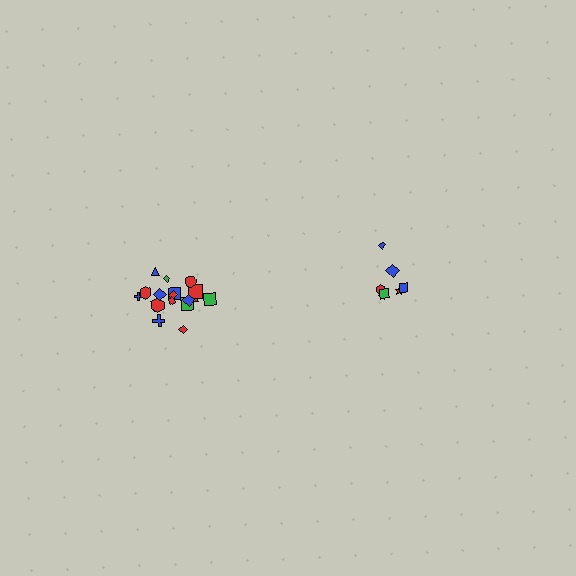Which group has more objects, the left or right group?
The left group.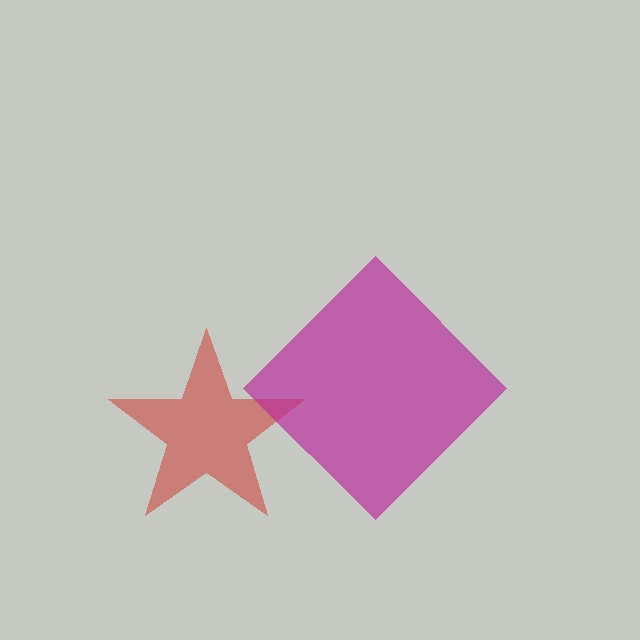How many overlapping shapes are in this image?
There are 2 overlapping shapes in the image.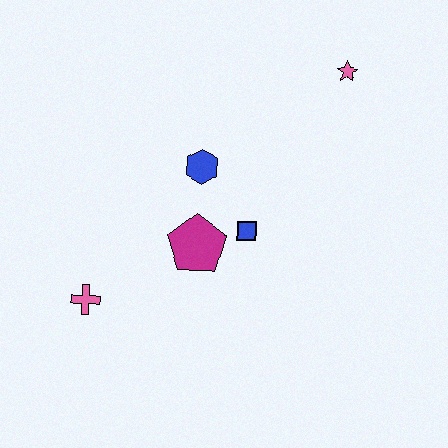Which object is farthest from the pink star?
The pink cross is farthest from the pink star.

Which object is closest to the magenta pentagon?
The blue square is closest to the magenta pentagon.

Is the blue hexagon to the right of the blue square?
No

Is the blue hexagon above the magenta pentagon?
Yes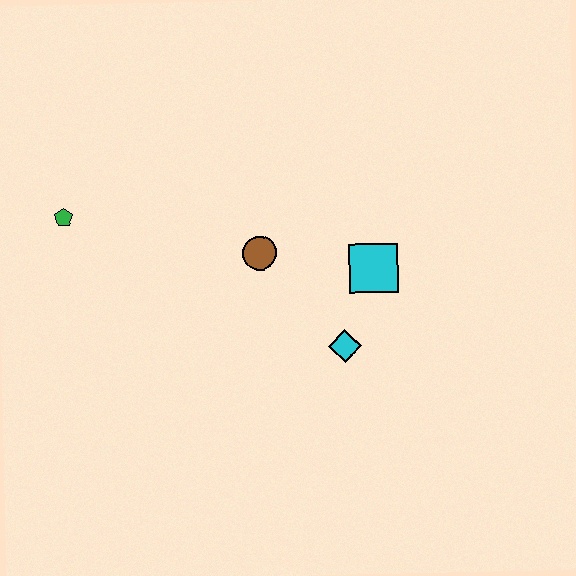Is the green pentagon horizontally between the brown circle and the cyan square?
No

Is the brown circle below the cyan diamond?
No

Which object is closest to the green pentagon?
The brown circle is closest to the green pentagon.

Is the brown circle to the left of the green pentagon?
No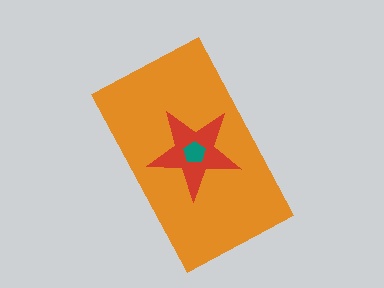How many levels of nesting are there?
3.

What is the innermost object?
The teal pentagon.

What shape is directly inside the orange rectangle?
The red star.